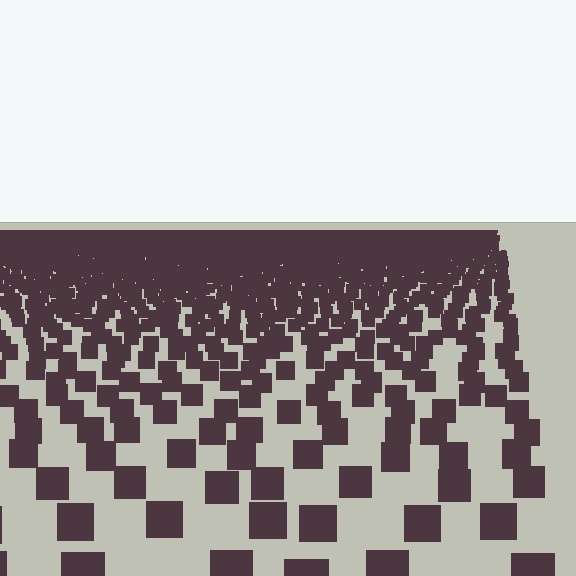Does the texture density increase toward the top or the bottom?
Density increases toward the top.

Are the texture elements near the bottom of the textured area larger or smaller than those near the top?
Larger. Near the bottom, elements are closer to the viewer and appear at a bigger on-screen size.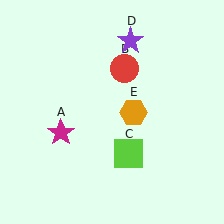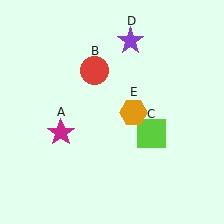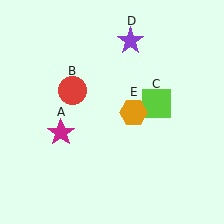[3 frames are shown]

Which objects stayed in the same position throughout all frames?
Magenta star (object A) and purple star (object D) and orange hexagon (object E) remained stationary.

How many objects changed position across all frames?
2 objects changed position: red circle (object B), lime square (object C).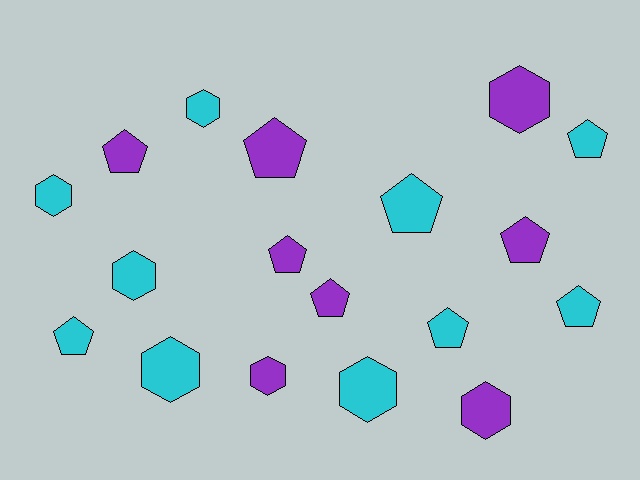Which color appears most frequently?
Cyan, with 10 objects.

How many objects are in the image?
There are 18 objects.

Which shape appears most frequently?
Pentagon, with 10 objects.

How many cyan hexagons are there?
There are 5 cyan hexagons.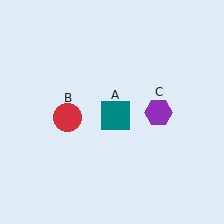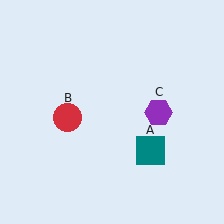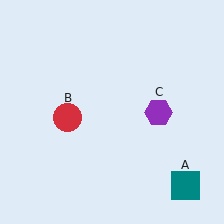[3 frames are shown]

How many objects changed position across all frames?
1 object changed position: teal square (object A).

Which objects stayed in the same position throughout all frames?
Red circle (object B) and purple hexagon (object C) remained stationary.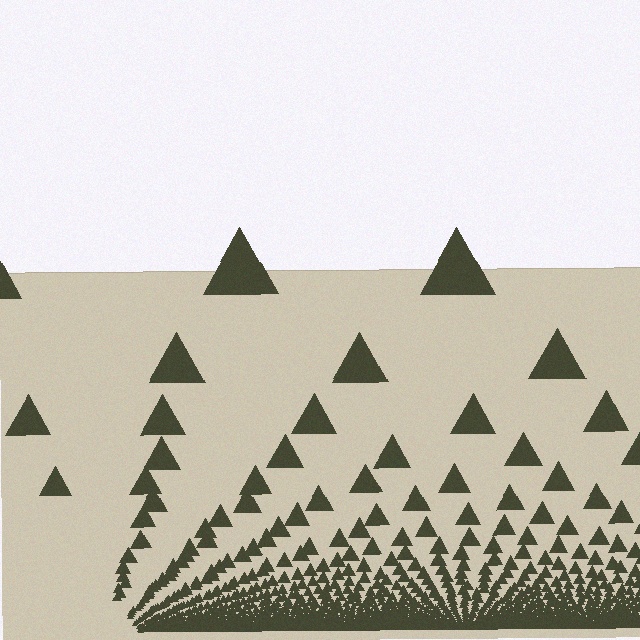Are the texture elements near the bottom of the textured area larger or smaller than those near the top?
Smaller. The gradient is inverted — elements near the bottom are smaller and denser.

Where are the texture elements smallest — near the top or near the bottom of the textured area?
Near the bottom.